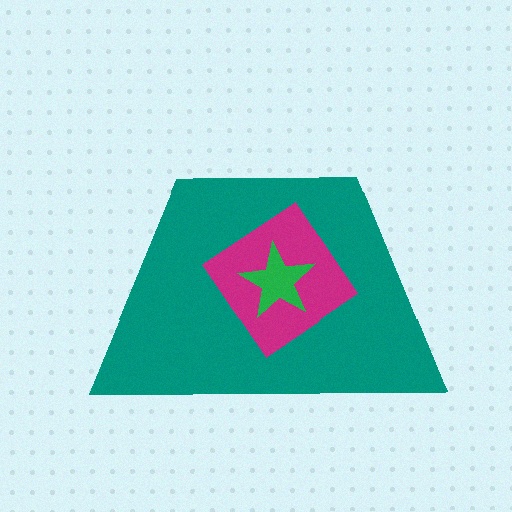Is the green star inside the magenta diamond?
Yes.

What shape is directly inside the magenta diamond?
The green star.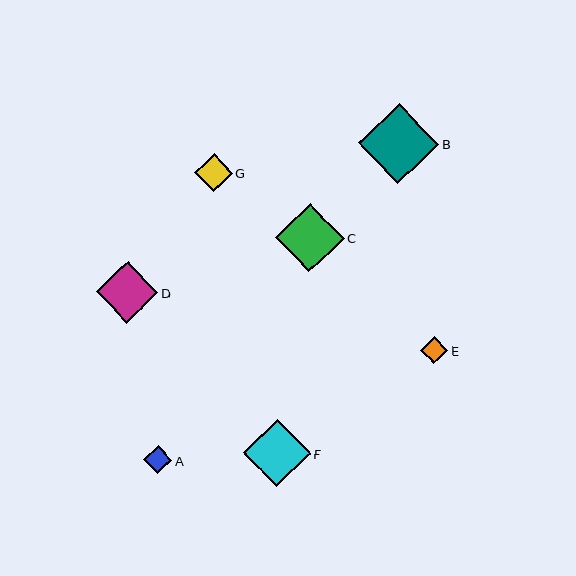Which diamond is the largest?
Diamond B is the largest with a size of approximately 80 pixels.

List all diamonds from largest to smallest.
From largest to smallest: B, C, F, D, G, A, E.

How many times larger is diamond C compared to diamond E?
Diamond C is approximately 2.5 times the size of diamond E.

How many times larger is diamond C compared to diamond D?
Diamond C is approximately 1.1 times the size of diamond D.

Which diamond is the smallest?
Diamond E is the smallest with a size of approximately 27 pixels.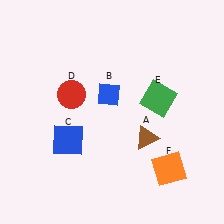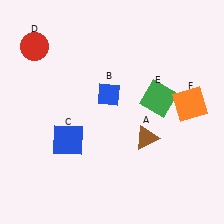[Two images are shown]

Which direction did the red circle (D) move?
The red circle (D) moved up.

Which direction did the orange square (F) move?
The orange square (F) moved up.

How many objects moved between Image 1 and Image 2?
2 objects moved between the two images.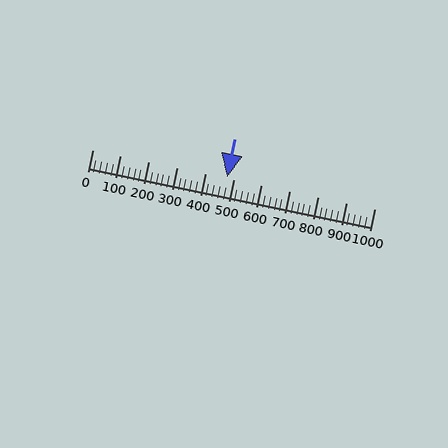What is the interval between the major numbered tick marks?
The major tick marks are spaced 100 units apart.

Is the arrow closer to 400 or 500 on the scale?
The arrow is closer to 500.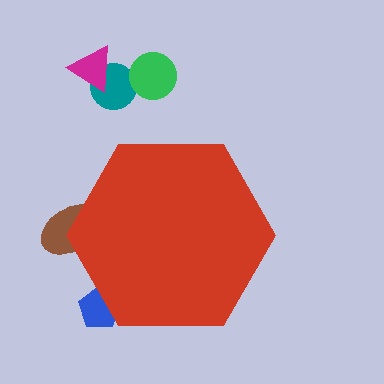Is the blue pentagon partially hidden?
Yes, the blue pentagon is partially hidden behind the red hexagon.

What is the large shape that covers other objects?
A red hexagon.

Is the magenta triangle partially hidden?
No, the magenta triangle is fully visible.